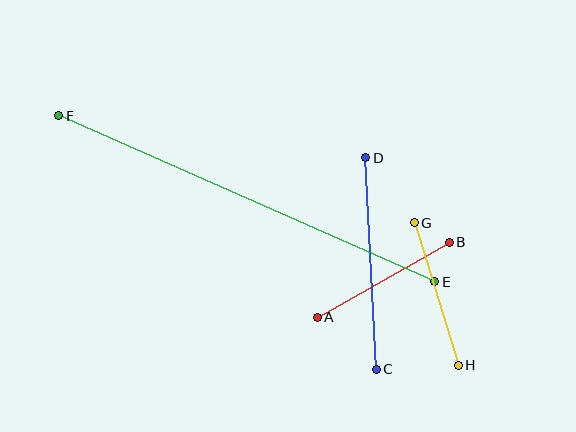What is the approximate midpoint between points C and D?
The midpoint is at approximately (371, 263) pixels.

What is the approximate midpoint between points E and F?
The midpoint is at approximately (247, 199) pixels.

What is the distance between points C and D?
The distance is approximately 212 pixels.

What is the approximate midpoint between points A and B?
The midpoint is at approximately (383, 280) pixels.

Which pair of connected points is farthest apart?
Points E and F are farthest apart.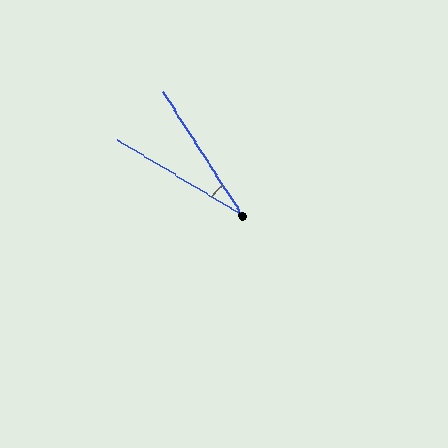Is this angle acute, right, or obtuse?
It is acute.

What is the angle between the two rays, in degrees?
Approximately 26 degrees.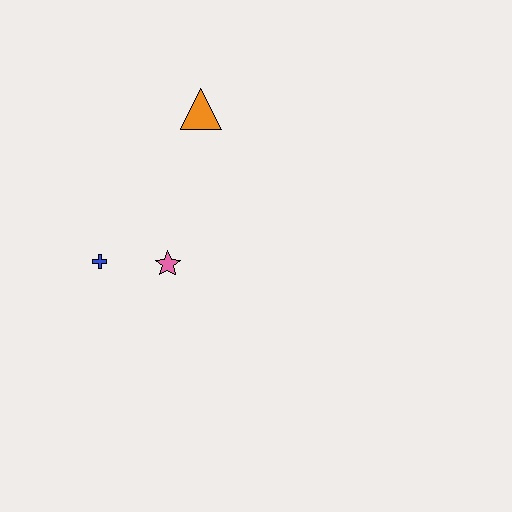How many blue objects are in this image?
There is 1 blue object.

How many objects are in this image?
There are 3 objects.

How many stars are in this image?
There is 1 star.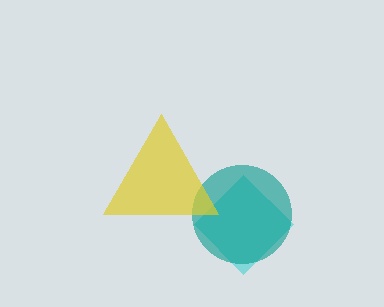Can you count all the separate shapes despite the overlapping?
Yes, there are 3 separate shapes.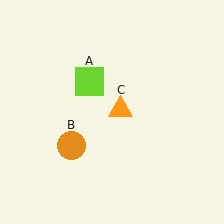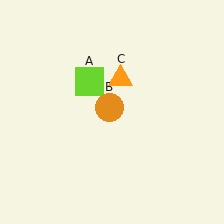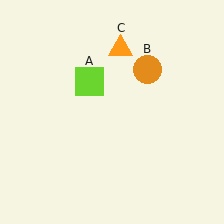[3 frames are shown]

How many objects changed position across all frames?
2 objects changed position: orange circle (object B), orange triangle (object C).